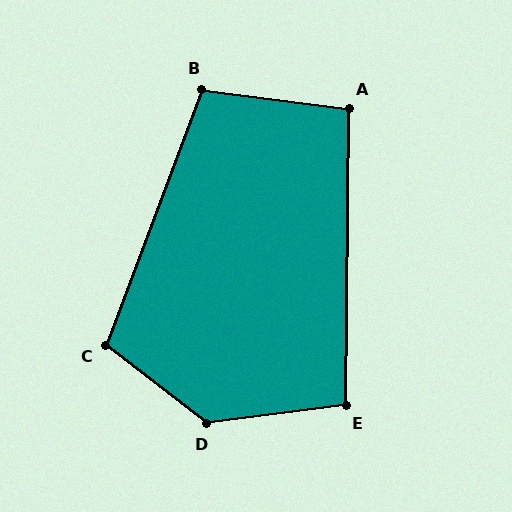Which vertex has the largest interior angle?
D, at approximately 135 degrees.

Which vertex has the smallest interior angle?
A, at approximately 97 degrees.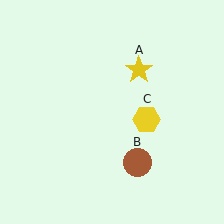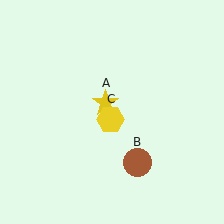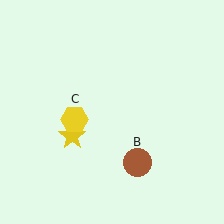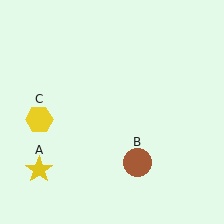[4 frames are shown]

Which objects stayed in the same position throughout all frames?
Brown circle (object B) remained stationary.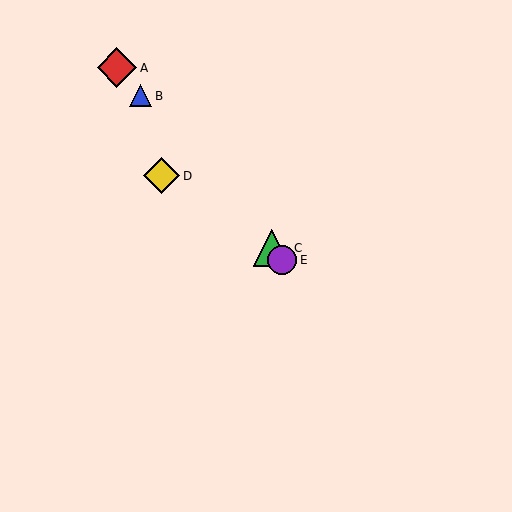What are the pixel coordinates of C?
Object C is at (272, 248).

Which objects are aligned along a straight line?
Objects A, B, C, E are aligned along a straight line.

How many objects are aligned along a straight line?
4 objects (A, B, C, E) are aligned along a straight line.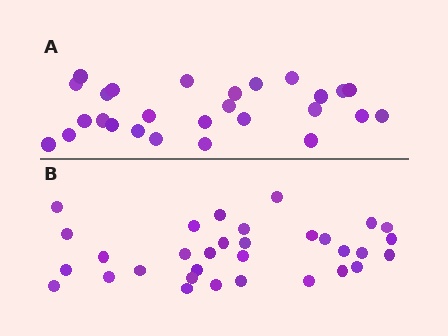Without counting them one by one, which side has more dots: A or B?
Region B (the bottom region) has more dots.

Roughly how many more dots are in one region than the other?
Region B has about 5 more dots than region A.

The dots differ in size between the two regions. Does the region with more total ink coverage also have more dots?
No. Region A has more total ink coverage because its dots are larger, but region B actually contains more individual dots. Total area can be misleading — the number of items is what matters here.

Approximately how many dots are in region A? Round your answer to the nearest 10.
About 30 dots. (The exact count is 27, which rounds to 30.)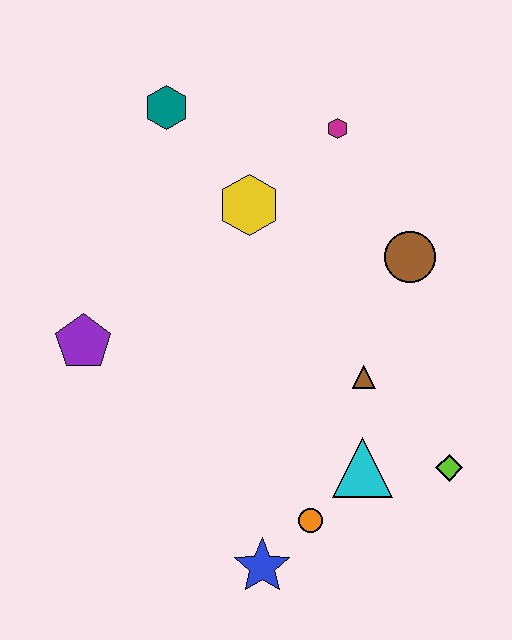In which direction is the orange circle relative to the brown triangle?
The orange circle is below the brown triangle.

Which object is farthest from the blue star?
The teal hexagon is farthest from the blue star.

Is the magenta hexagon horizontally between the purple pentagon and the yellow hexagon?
No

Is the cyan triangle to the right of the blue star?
Yes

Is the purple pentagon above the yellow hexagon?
No